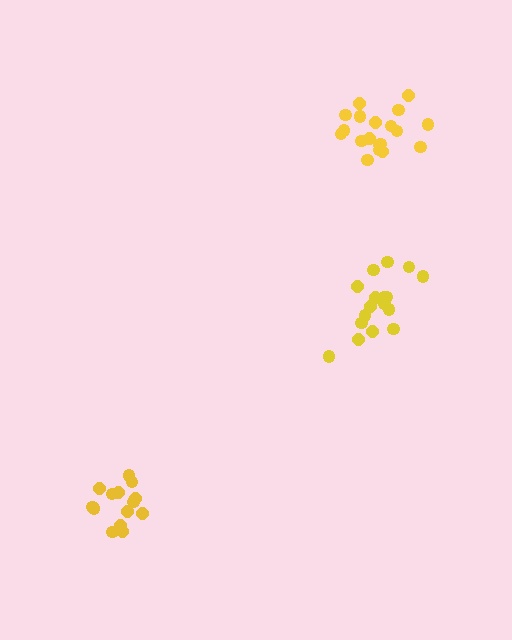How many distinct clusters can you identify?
There are 3 distinct clusters.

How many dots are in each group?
Group 1: 17 dots, Group 2: 14 dots, Group 3: 19 dots (50 total).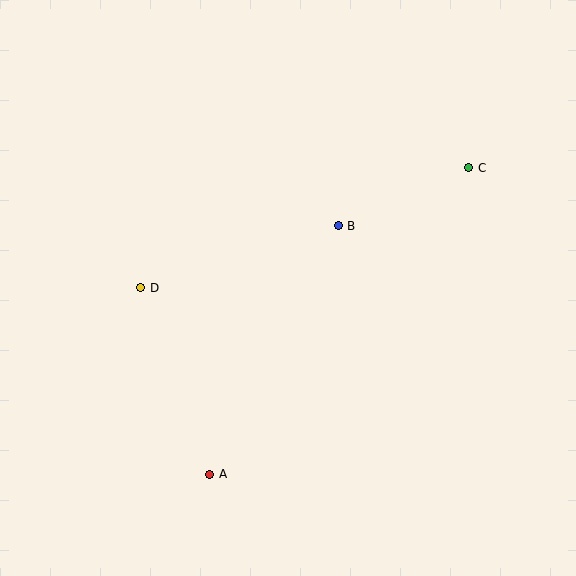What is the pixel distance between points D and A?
The distance between D and A is 199 pixels.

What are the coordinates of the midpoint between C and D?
The midpoint between C and D is at (305, 228).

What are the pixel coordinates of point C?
Point C is at (469, 168).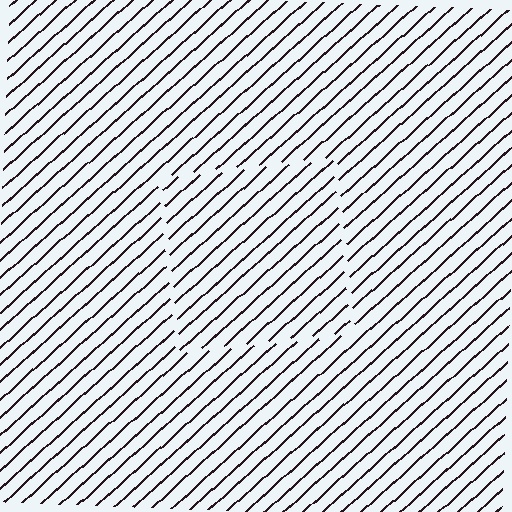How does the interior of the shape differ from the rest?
The interior of the shape contains the same grating, shifted by half a period — the contour is defined by the phase discontinuity where line-ends from the inner and outer gratings abut.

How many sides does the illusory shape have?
4 sides — the line-ends trace a square.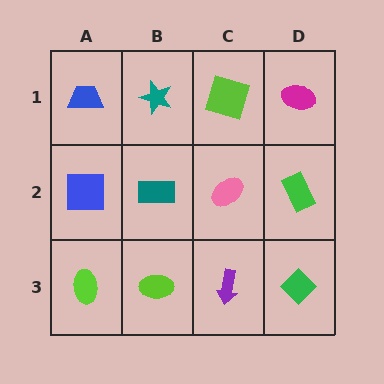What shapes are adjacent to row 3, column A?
A blue square (row 2, column A), a lime ellipse (row 3, column B).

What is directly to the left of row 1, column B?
A blue trapezoid.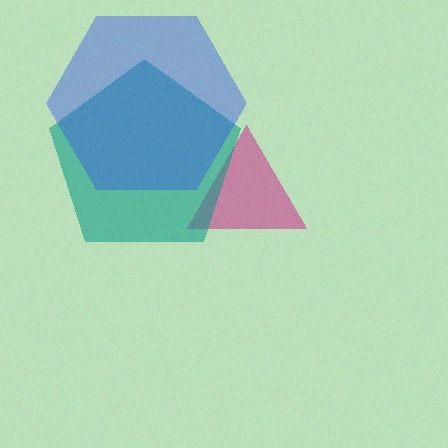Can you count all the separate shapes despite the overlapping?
Yes, there are 3 separate shapes.